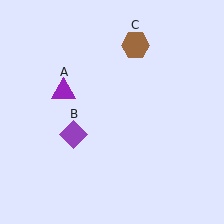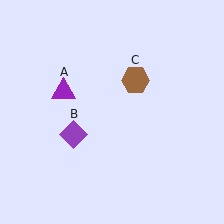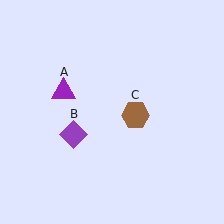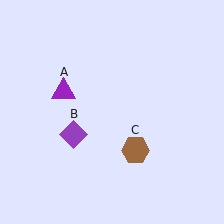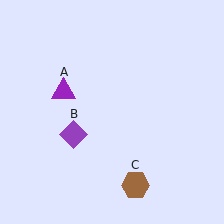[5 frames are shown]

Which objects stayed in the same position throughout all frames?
Purple triangle (object A) and purple diamond (object B) remained stationary.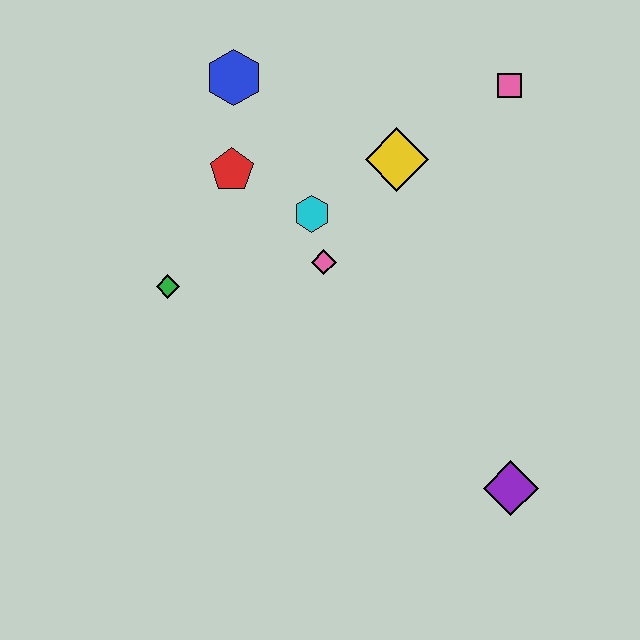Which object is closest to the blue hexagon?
The red pentagon is closest to the blue hexagon.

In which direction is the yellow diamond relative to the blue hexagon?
The yellow diamond is to the right of the blue hexagon.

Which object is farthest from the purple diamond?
The blue hexagon is farthest from the purple diamond.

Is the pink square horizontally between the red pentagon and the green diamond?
No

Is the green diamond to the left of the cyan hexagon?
Yes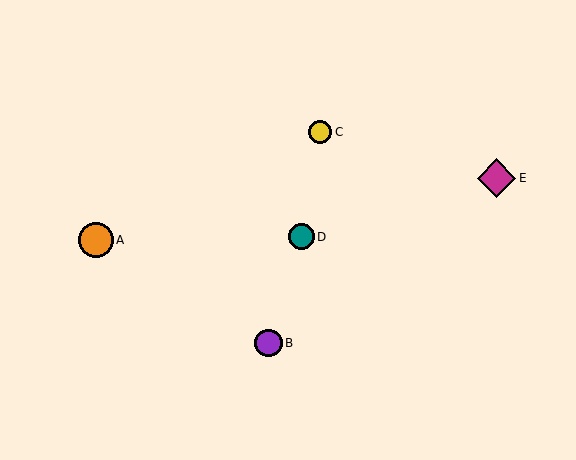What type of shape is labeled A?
Shape A is an orange circle.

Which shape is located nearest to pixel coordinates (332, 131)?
The yellow circle (labeled C) at (320, 132) is nearest to that location.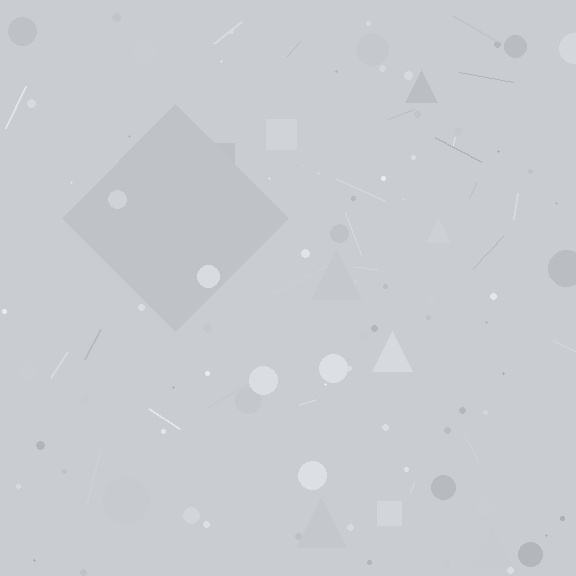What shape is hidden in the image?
A diamond is hidden in the image.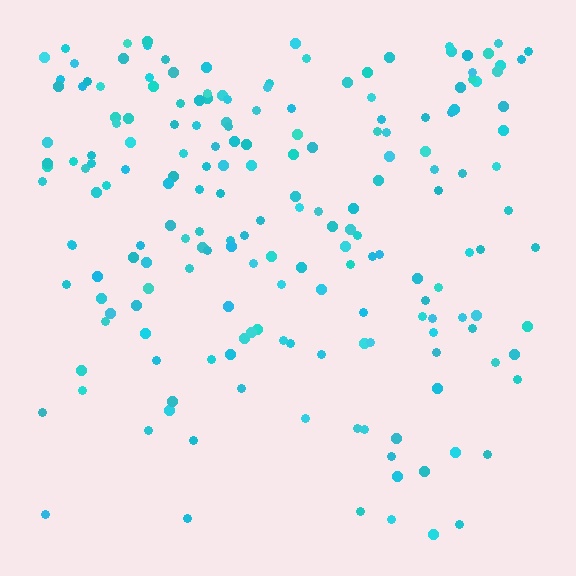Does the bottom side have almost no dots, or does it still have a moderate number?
Still a moderate number, just noticeably fewer than the top.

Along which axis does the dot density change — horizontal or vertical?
Vertical.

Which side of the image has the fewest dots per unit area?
The bottom.